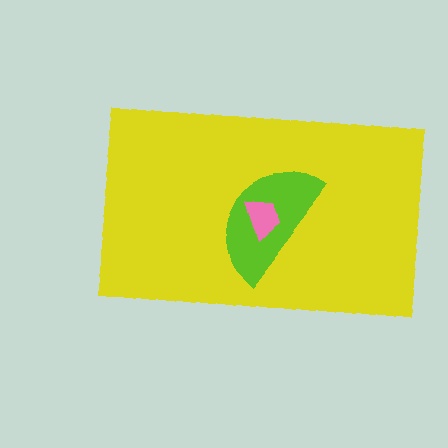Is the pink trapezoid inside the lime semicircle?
Yes.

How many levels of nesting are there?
3.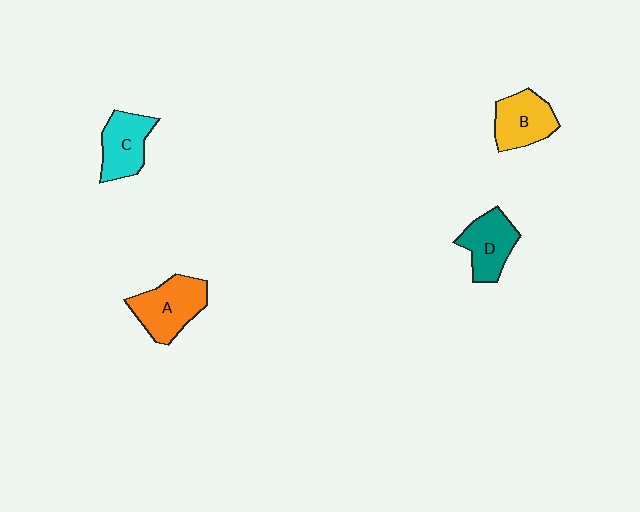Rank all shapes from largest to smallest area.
From largest to smallest: A (orange), B (yellow), D (teal), C (cyan).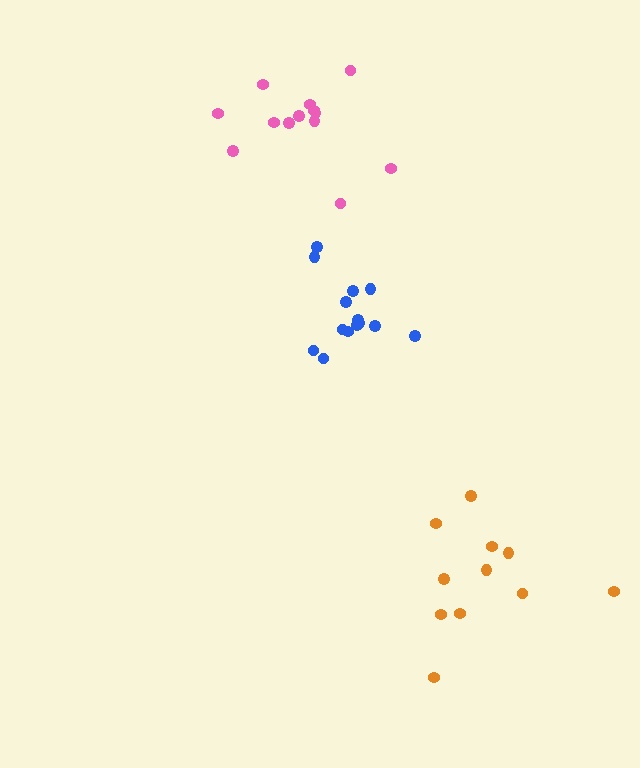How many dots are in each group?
Group 1: 14 dots, Group 2: 13 dots, Group 3: 11 dots (38 total).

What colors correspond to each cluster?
The clusters are colored: blue, pink, orange.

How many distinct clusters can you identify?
There are 3 distinct clusters.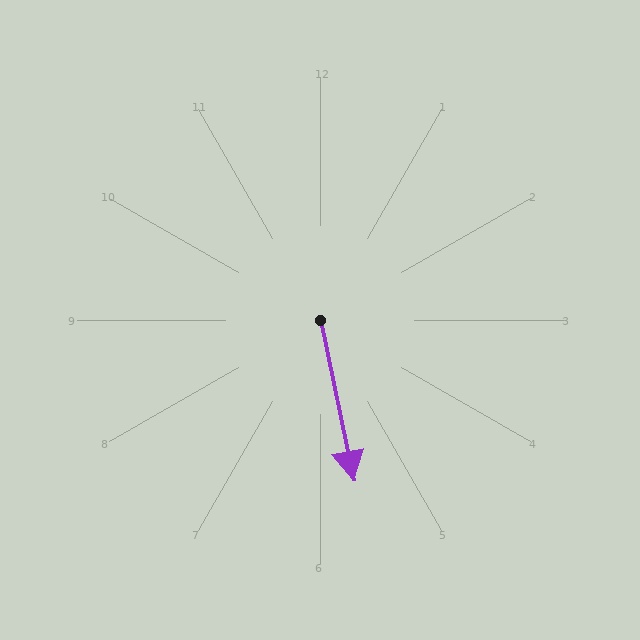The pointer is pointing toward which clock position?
Roughly 6 o'clock.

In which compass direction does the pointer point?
South.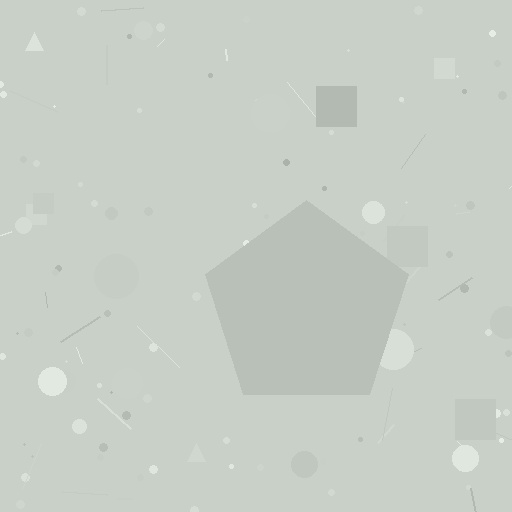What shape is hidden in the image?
A pentagon is hidden in the image.